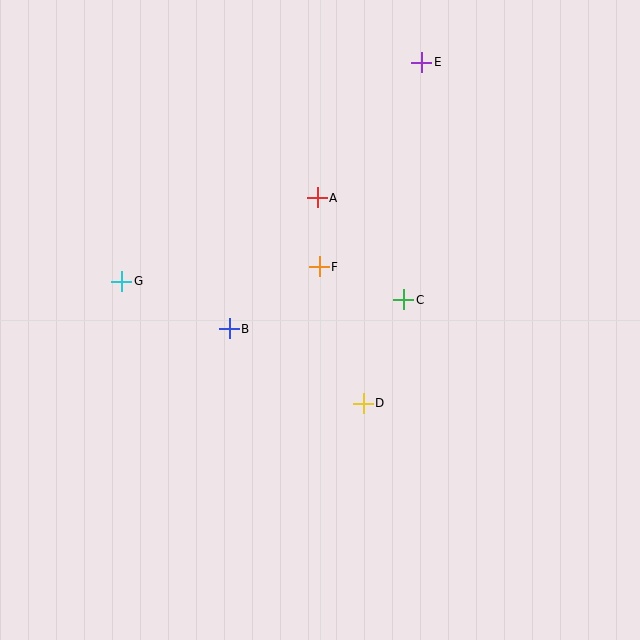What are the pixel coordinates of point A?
Point A is at (317, 198).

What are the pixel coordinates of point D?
Point D is at (363, 403).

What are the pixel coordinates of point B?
Point B is at (229, 329).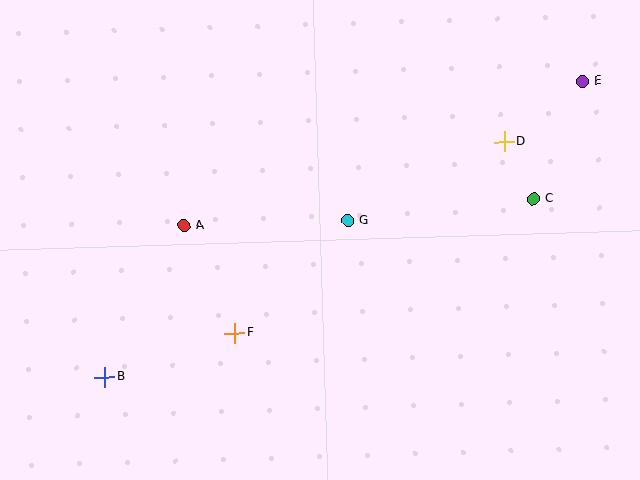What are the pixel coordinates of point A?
Point A is at (184, 225).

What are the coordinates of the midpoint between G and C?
The midpoint between G and C is at (440, 210).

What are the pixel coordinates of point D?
Point D is at (504, 141).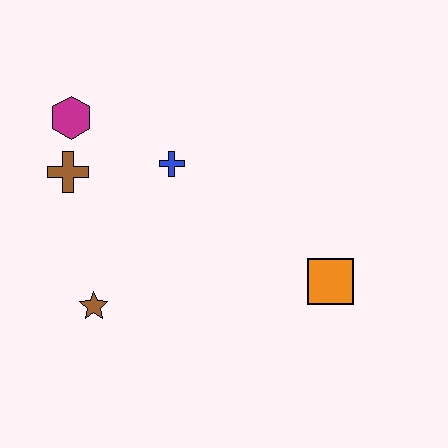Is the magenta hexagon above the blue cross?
Yes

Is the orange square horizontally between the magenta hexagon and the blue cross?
No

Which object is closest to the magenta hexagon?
The brown cross is closest to the magenta hexagon.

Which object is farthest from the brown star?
The orange square is farthest from the brown star.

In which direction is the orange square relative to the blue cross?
The orange square is to the right of the blue cross.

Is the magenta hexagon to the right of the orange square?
No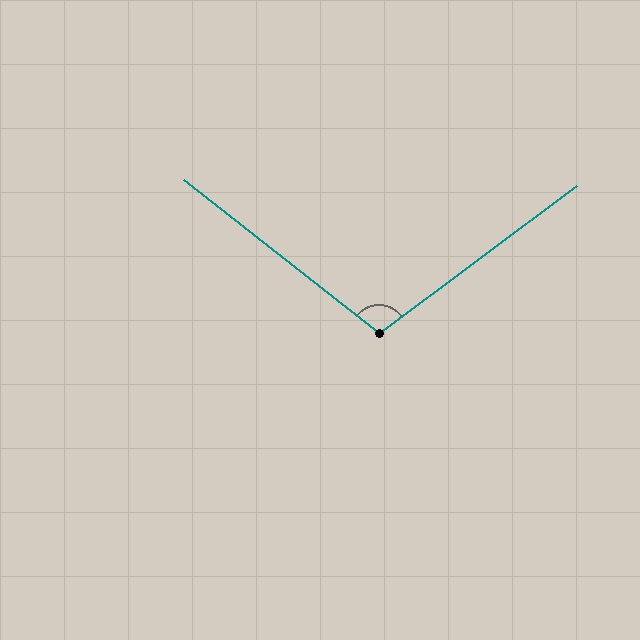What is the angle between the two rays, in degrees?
Approximately 105 degrees.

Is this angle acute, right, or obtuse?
It is obtuse.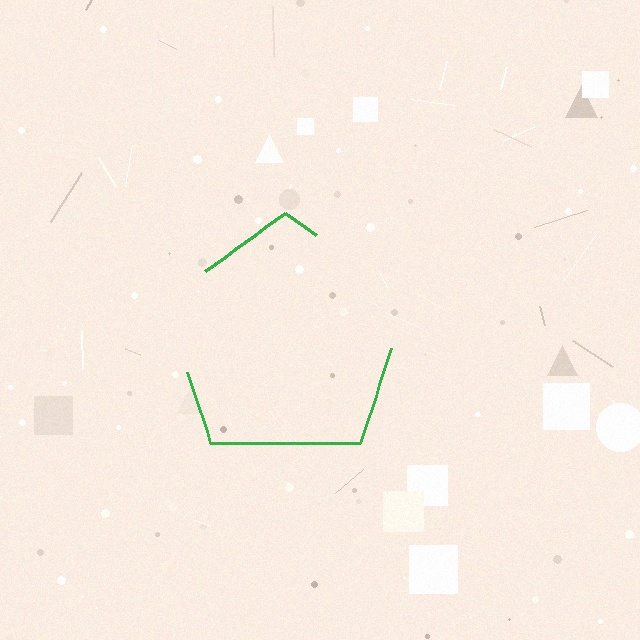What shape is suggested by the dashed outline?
The dashed outline suggests a pentagon.